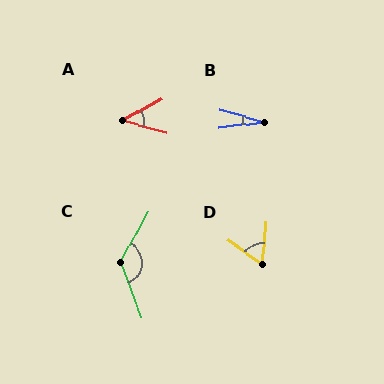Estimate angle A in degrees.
Approximately 43 degrees.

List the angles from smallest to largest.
B (24°), A (43°), D (60°), C (131°).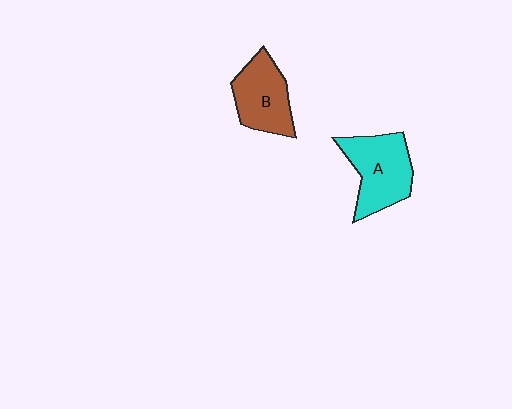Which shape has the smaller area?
Shape B (brown).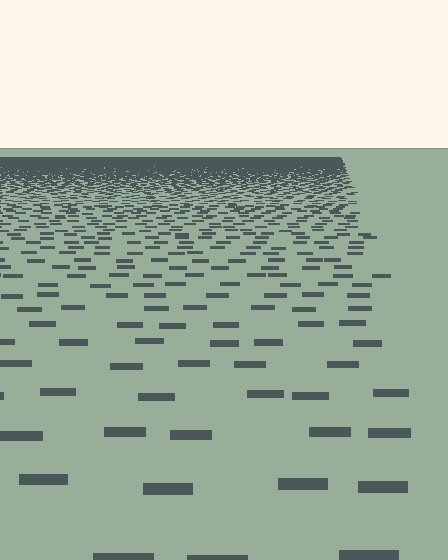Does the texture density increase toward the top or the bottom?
Density increases toward the top.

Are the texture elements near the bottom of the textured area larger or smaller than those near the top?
Larger. Near the bottom, elements are closer to the viewer and appear at a bigger on-screen size.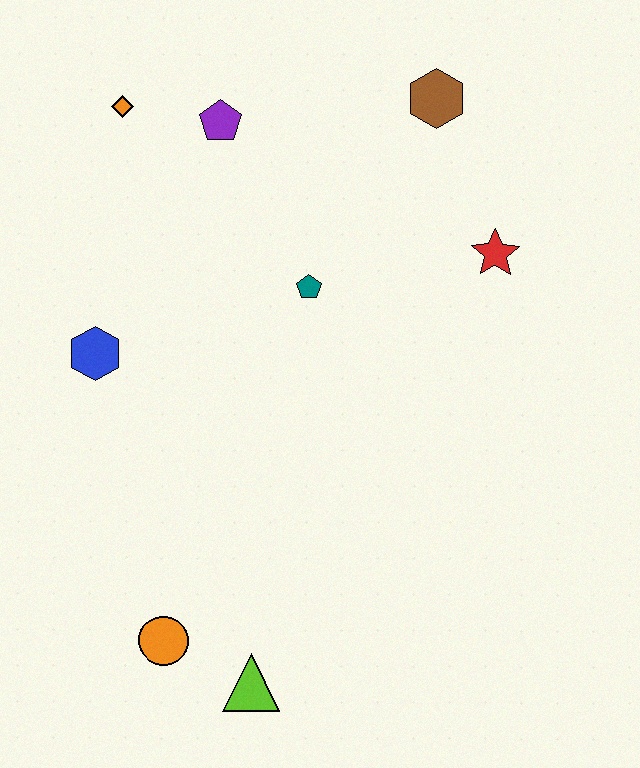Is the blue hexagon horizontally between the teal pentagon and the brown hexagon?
No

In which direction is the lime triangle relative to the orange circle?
The lime triangle is to the right of the orange circle.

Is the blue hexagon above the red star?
No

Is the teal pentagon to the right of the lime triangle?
Yes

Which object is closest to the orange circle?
The lime triangle is closest to the orange circle.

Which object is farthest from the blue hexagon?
The brown hexagon is farthest from the blue hexagon.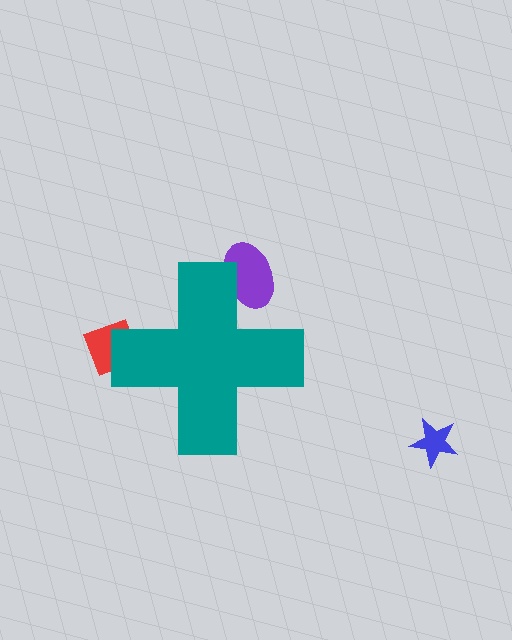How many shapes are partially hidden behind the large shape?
2 shapes are partially hidden.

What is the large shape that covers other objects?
A teal cross.